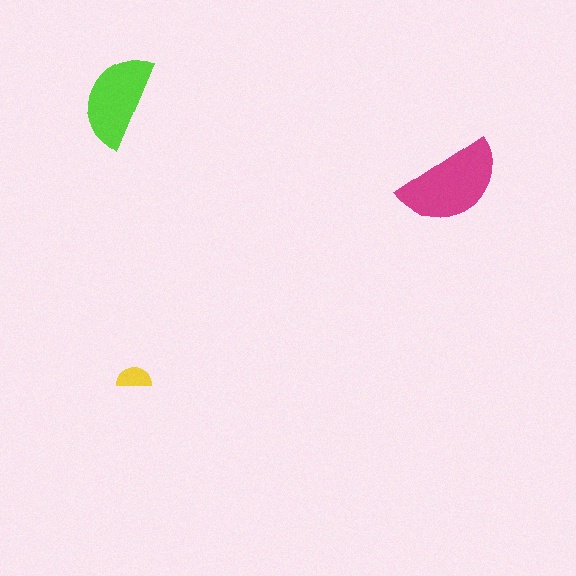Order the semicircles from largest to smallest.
the magenta one, the lime one, the yellow one.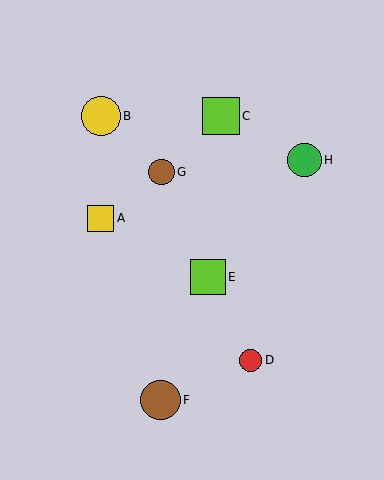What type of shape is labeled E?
Shape E is a lime square.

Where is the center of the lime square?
The center of the lime square is at (221, 116).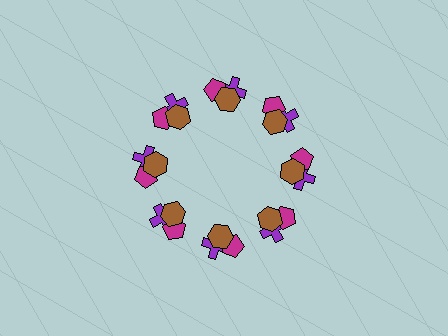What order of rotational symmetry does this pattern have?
This pattern has 8-fold rotational symmetry.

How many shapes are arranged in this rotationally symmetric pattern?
There are 24 shapes, arranged in 8 groups of 3.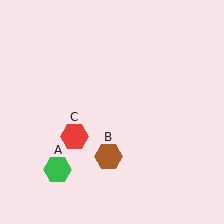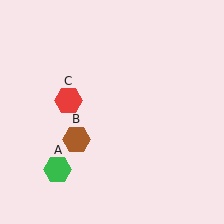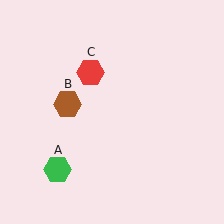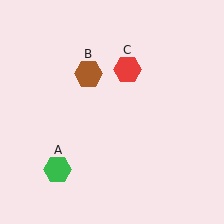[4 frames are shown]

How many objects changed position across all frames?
2 objects changed position: brown hexagon (object B), red hexagon (object C).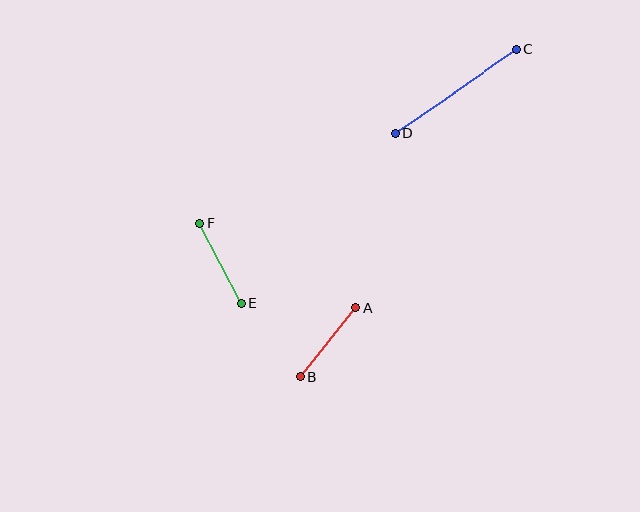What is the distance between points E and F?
The distance is approximately 90 pixels.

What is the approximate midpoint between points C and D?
The midpoint is at approximately (456, 91) pixels.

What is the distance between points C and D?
The distance is approximately 148 pixels.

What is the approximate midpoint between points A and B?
The midpoint is at approximately (328, 342) pixels.